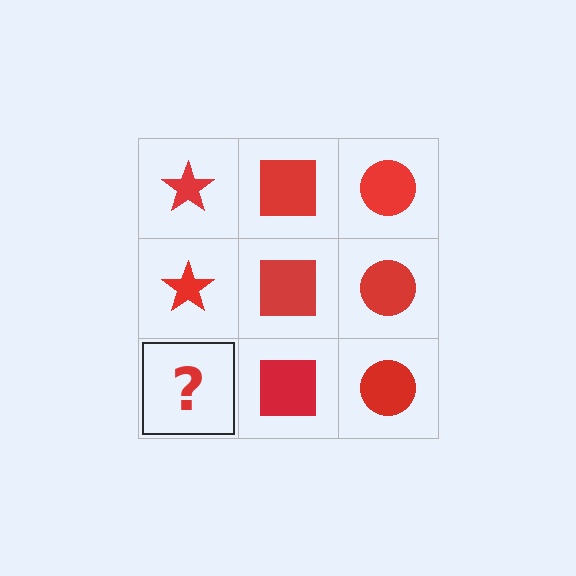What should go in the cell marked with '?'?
The missing cell should contain a red star.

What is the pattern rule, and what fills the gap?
The rule is that each column has a consistent shape. The gap should be filled with a red star.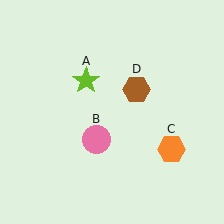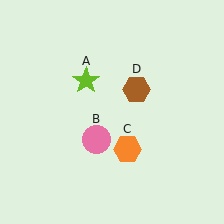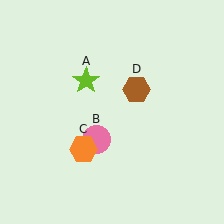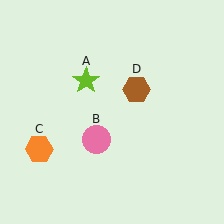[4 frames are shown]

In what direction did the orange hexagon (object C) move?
The orange hexagon (object C) moved left.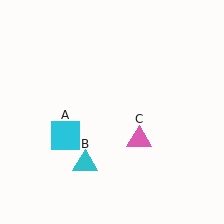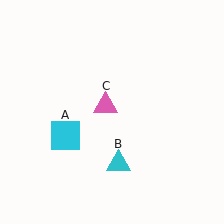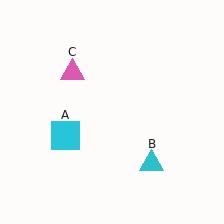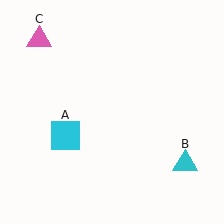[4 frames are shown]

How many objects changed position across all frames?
2 objects changed position: cyan triangle (object B), pink triangle (object C).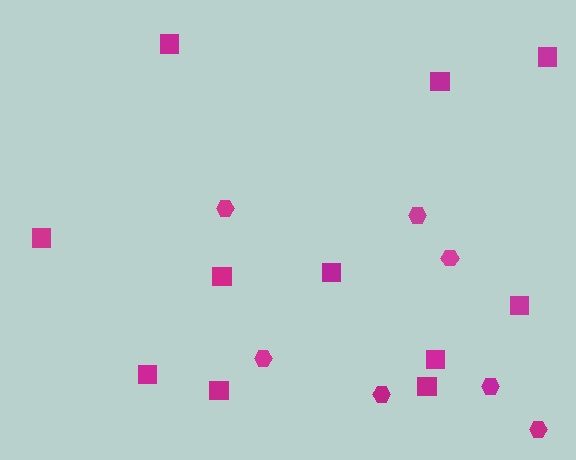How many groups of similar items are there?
There are 2 groups: one group of squares (11) and one group of hexagons (7).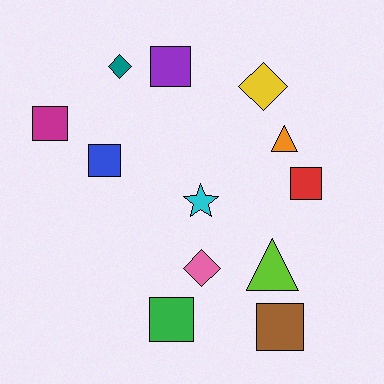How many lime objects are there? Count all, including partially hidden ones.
There is 1 lime object.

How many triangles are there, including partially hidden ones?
There are 2 triangles.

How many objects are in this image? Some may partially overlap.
There are 12 objects.